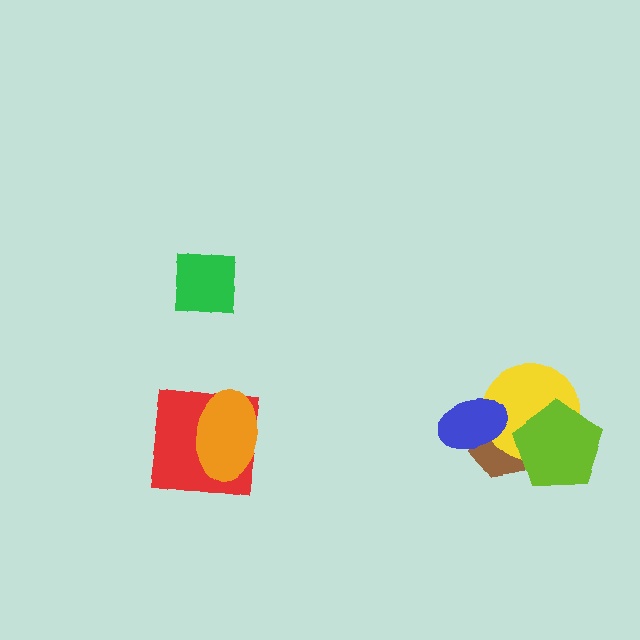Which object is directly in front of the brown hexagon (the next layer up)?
The yellow circle is directly in front of the brown hexagon.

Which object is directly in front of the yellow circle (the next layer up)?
The lime pentagon is directly in front of the yellow circle.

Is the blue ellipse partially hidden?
No, no other shape covers it.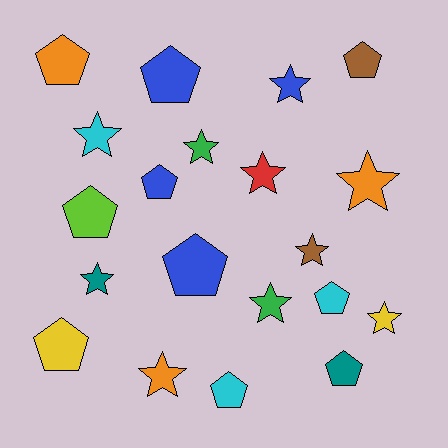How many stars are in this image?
There are 10 stars.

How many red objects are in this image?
There is 1 red object.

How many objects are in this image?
There are 20 objects.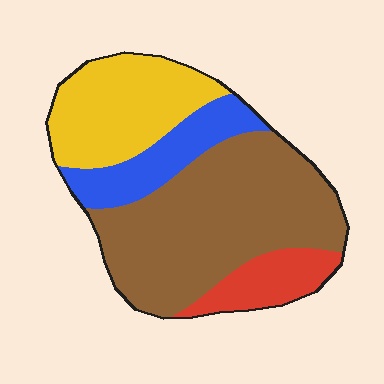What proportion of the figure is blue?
Blue takes up about one sixth (1/6) of the figure.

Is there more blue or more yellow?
Yellow.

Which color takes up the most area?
Brown, at roughly 50%.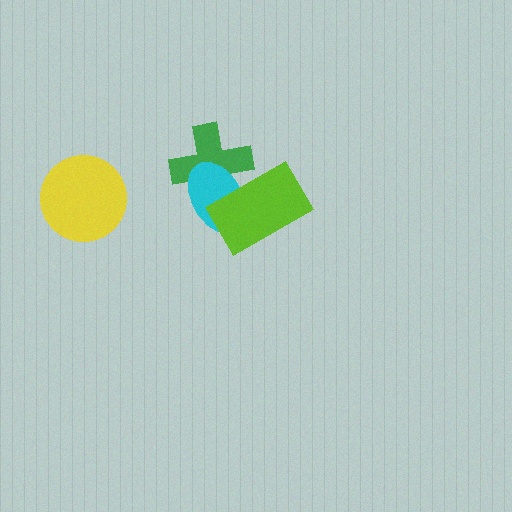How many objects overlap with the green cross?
2 objects overlap with the green cross.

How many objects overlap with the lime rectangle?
2 objects overlap with the lime rectangle.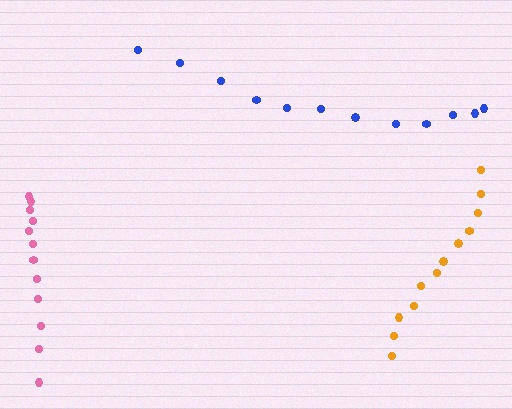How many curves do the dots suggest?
There are 3 distinct paths.